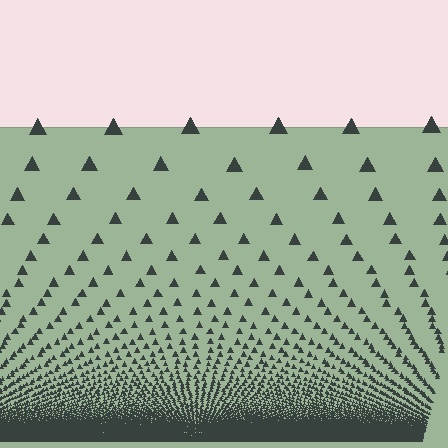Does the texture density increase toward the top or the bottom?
Density increases toward the bottom.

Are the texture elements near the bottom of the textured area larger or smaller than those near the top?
Smaller. The gradient is inverted — elements near the bottom are smaller and denser.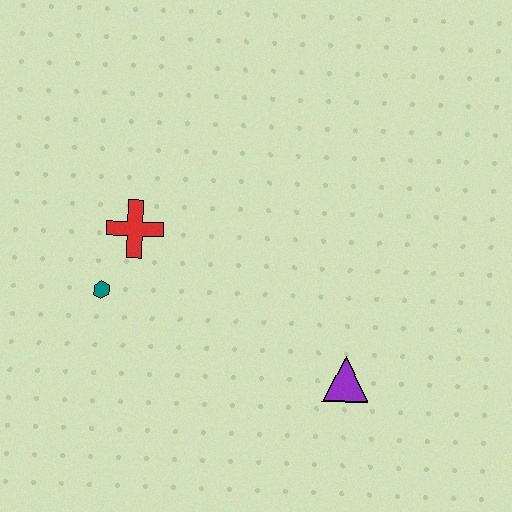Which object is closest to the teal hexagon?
The red cross is closest to the teal hexagon.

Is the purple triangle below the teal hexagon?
Yes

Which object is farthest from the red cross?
The purple triangle is farthest from the red cross.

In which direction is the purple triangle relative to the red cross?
The purple triangle is to the right of the red cross.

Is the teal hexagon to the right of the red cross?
No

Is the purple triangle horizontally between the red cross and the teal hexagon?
No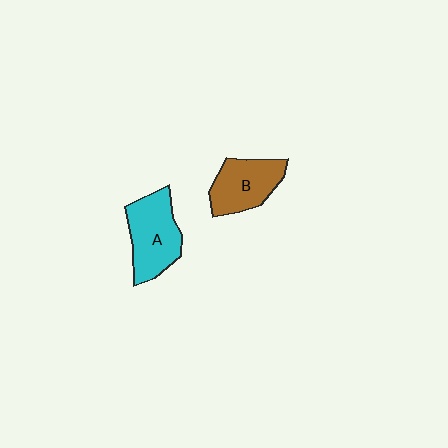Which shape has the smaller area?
Shape B (brown).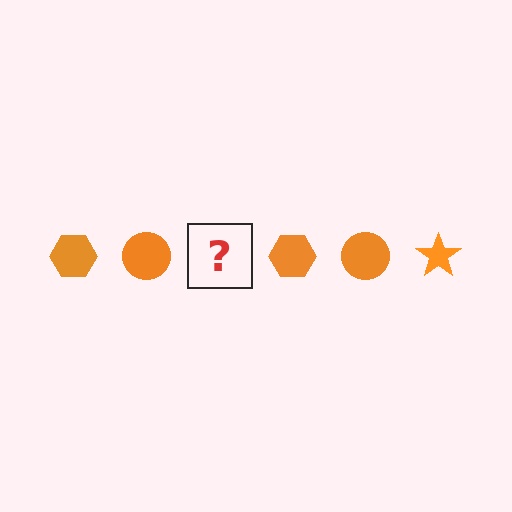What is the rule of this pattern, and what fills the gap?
The rule is that the pattern cycles through hexagon, circle, star shapes in orange. The gap should be filled with an orange star.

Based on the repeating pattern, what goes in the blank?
The blank should be an orange star.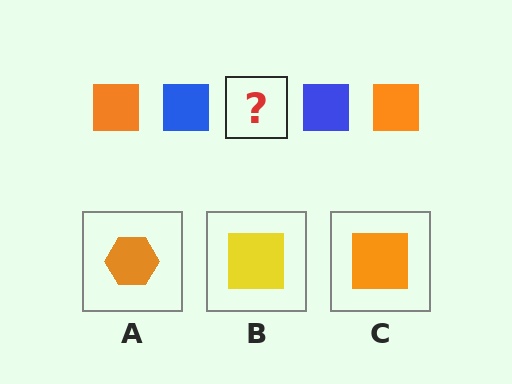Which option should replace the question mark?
Option C.